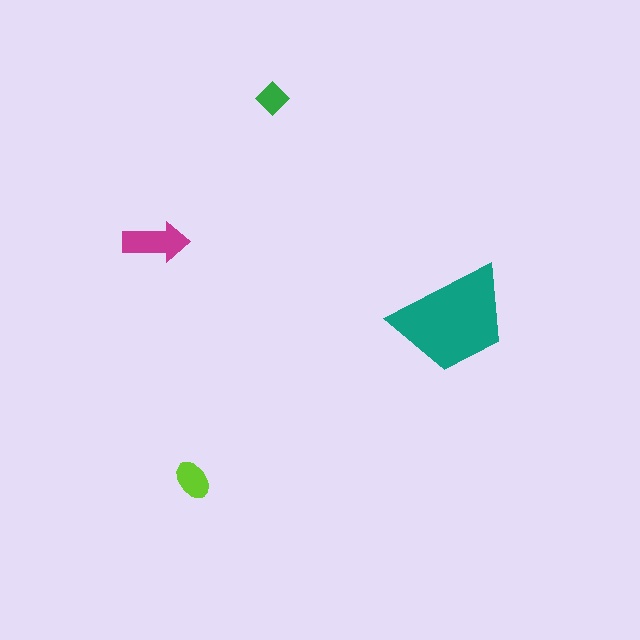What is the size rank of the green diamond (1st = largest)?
4th.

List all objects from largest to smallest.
The teal trapezoid, the magenta arrow, the lime ellipse, the green diamond.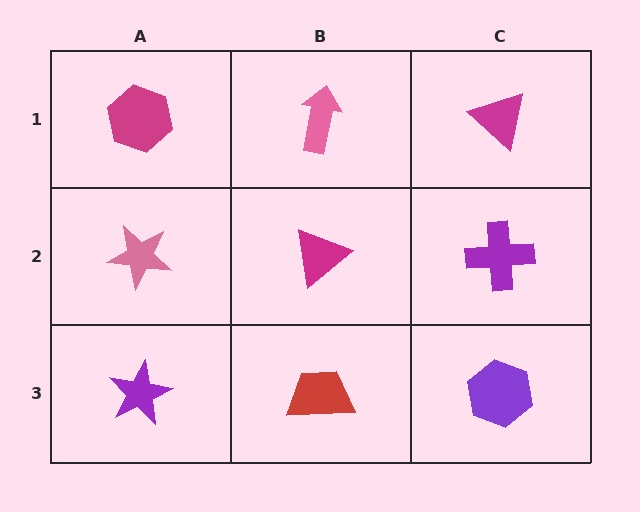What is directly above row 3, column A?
A pink star.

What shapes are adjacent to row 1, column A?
A pink star (row 2, column A), a pink arrow (row 1, column B).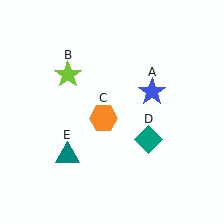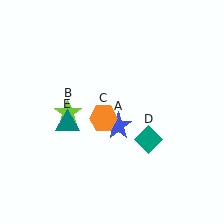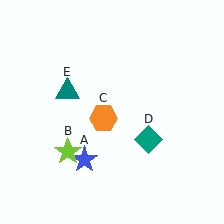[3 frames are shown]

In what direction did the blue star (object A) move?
The blue star (object A) moved down and to the left.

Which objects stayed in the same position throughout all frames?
Orange hexagon (object C) and teal diamond (object D) remained stationary.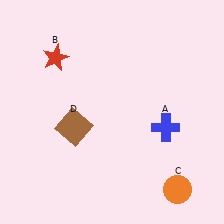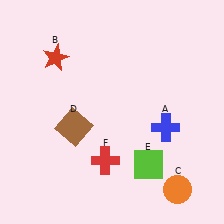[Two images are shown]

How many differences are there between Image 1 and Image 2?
There are 2 differences between the two images.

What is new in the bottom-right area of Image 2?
A lime square (E) was added in the bottom-right area of Image 2.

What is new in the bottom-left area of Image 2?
A red cross (F) was added in the bottom-left area of Image 2.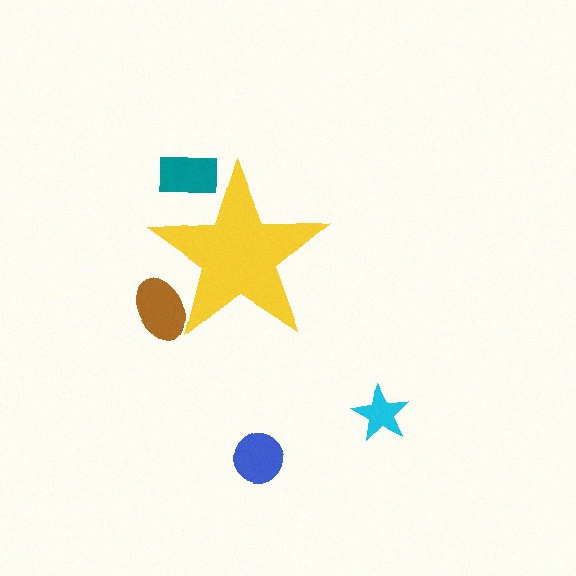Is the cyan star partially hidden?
No, the cyan star is fully visible.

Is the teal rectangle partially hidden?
Yes, the teal rectangle is partially hidden behind the yellow star.